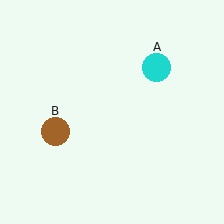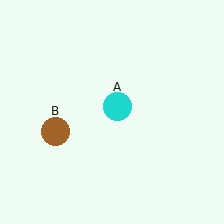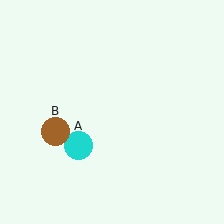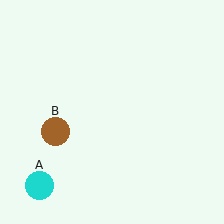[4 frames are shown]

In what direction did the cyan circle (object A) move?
The cyan circle (object A) moved down and to the left.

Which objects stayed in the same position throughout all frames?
Brown circle (object B) remained stationary.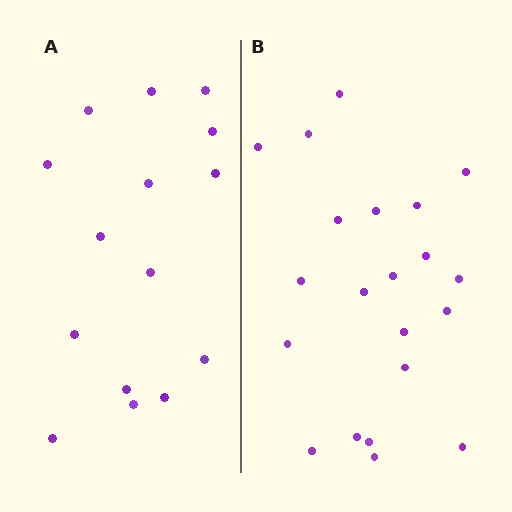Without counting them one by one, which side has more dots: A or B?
Region B (the right region) has more dots.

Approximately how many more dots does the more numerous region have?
Region B has about 6 more dots than region A.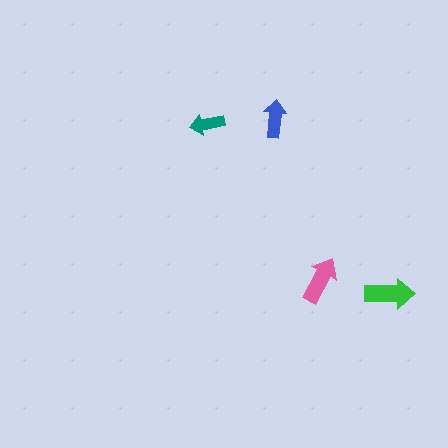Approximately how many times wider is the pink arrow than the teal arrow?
About 1.5 times wider.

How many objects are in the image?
There are 4 objects in the image.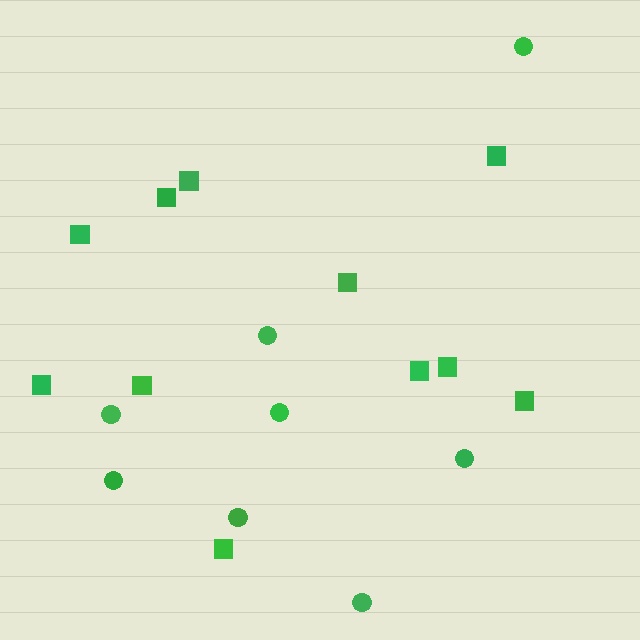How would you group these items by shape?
There are 2 groups: one group of squares (11) and one group of circles (8).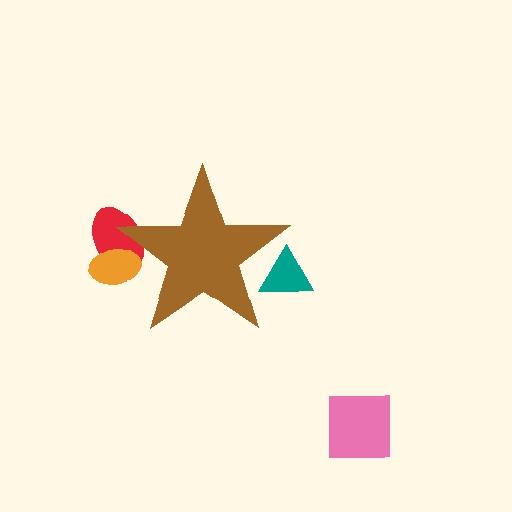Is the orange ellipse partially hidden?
Yes, the orange ellipse is partially hidden behind the brown star.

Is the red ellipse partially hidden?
Yes, the red ellipse is partially hidden behind the brown star.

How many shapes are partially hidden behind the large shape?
3 shapes are partially hidden.